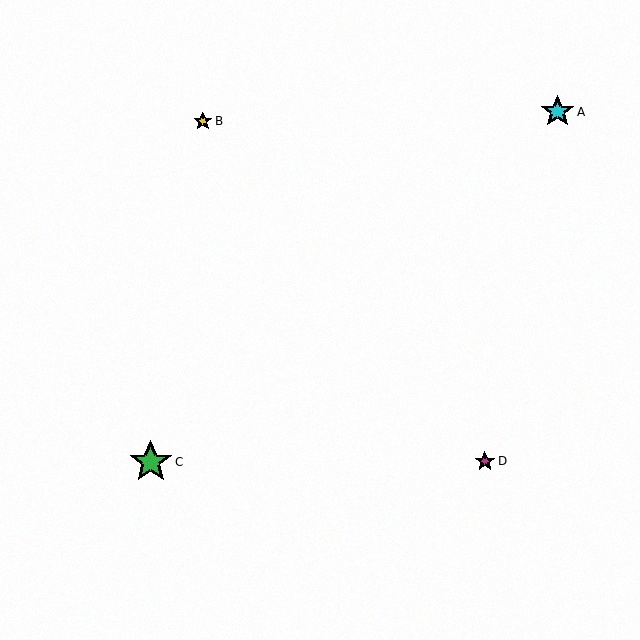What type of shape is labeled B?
Shape B is a yellow star.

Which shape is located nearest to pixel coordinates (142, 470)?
The green star (labeled C) at (151, 462) is nearest to that location.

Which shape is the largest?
The green star (labeled C) is the largest.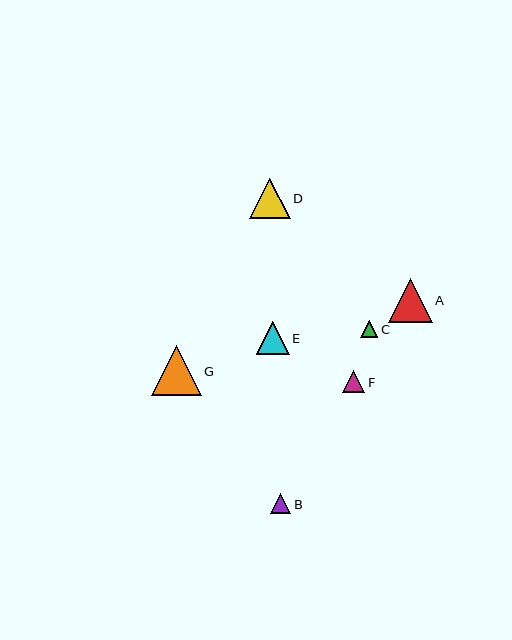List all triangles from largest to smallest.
From largest to smallest: G, A, D, E, F, B, C.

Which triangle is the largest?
Triangle G is the largest with a size of approximately 50 pixels.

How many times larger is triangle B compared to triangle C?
Triangle B is approximately 1.1 times the size of triangle C.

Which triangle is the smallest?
Triangle C is the smallest with a size of approximately 18 pixels.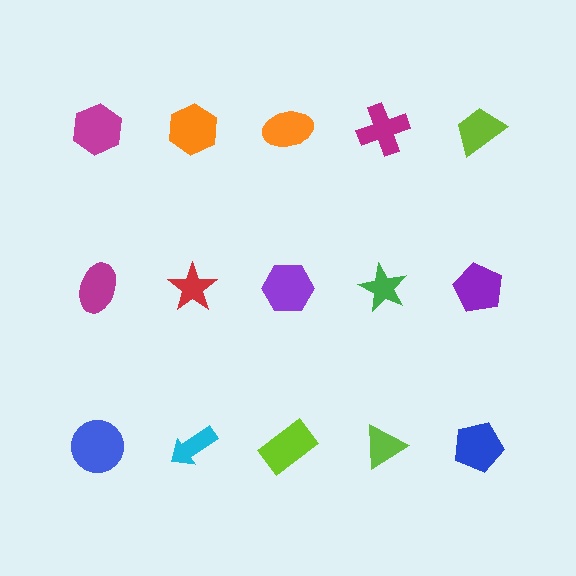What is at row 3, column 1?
A blue circle.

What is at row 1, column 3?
An orange ellipse.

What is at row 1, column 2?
An orange hexagon.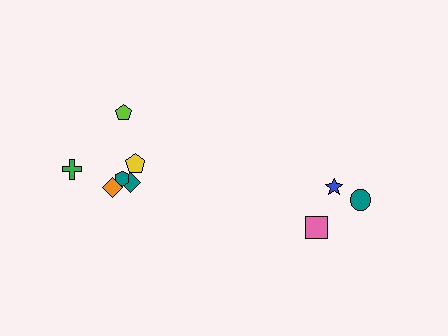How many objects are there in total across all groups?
There are 9 objects.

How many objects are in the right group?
There are 3 objects.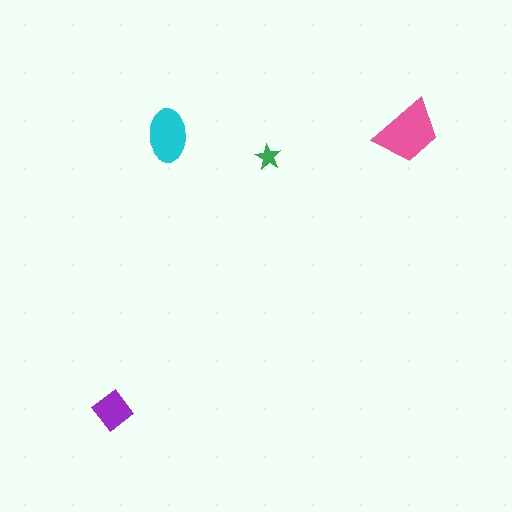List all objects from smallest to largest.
The green star, the purple diamond, the cyan ellipse, the pink trapezoid.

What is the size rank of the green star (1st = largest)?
4th.